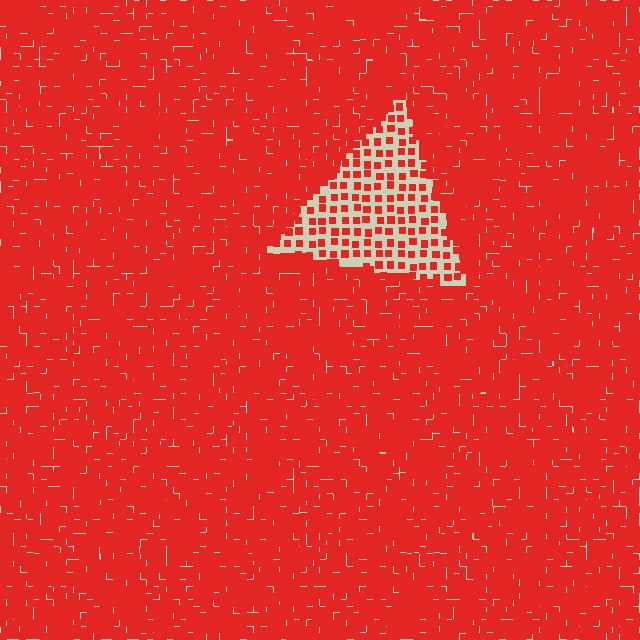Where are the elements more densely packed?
The elements are more densely packed outside the triangle boundary.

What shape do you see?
I see a triangle.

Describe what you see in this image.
The image contains small red elements arranged at two different densities. A triangle-shaped region is visible where the elements are less densely packed than the surrounding area.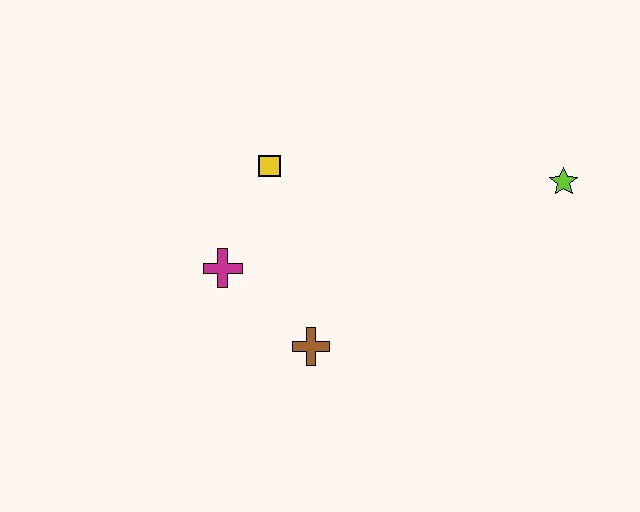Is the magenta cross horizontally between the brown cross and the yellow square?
No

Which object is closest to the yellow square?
The magenta cross is closest to the yellow square.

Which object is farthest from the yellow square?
The lime star is farthest from the yellow square.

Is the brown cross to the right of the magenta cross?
Yes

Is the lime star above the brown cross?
Yes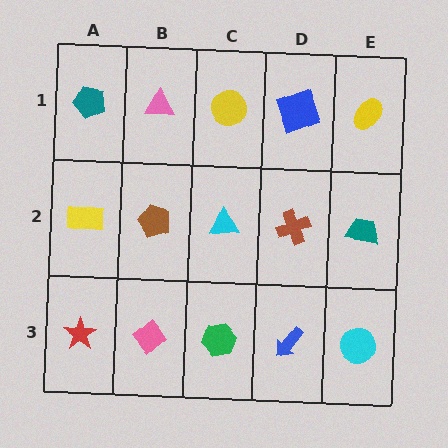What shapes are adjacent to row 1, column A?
A yellow rectangle (row 2, column A), a pink triangle (row 1, column B).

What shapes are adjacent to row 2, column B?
A pink triangle (row 1, column B), a pink diamond (row 3, column B), a yellow rectangle (row 2, column A), a cyan triangle (row 2, column C).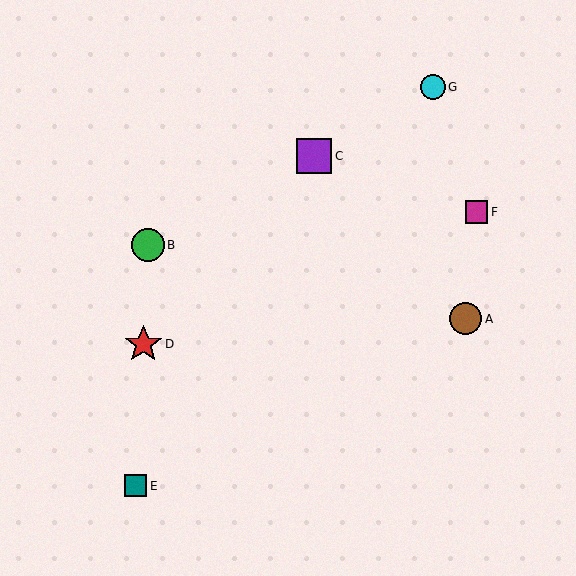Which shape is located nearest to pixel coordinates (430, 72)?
The cyan circle (labeled G) at (433, 87) is nearest to that location.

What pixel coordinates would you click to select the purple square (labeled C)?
Click at (314, 156) to select the purple square C.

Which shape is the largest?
The red star (labeled D) is the largest.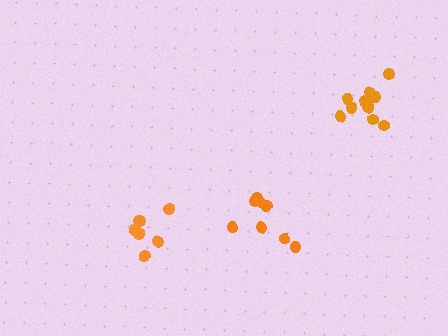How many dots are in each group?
Group 1: 8 dots, Group 2: 11 dots, Group 3: 7 dots (26 total).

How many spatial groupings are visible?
There are 3 spatial groupings.